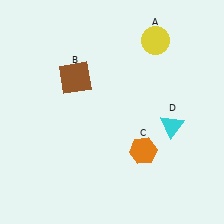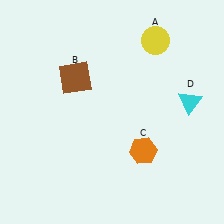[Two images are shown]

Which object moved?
The cyan triangle (D) moved up.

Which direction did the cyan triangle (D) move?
The cyan triangle (D) moved up.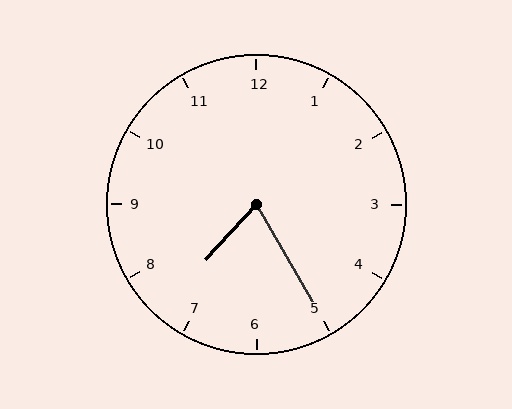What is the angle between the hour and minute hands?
Approximately 72 degrees.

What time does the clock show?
7:25.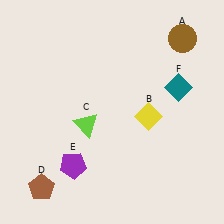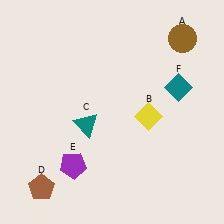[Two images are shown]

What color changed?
The triangle (C) changed from lime in Image 1 to teal in Image 2.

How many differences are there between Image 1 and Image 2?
There is 1 difference between the two images.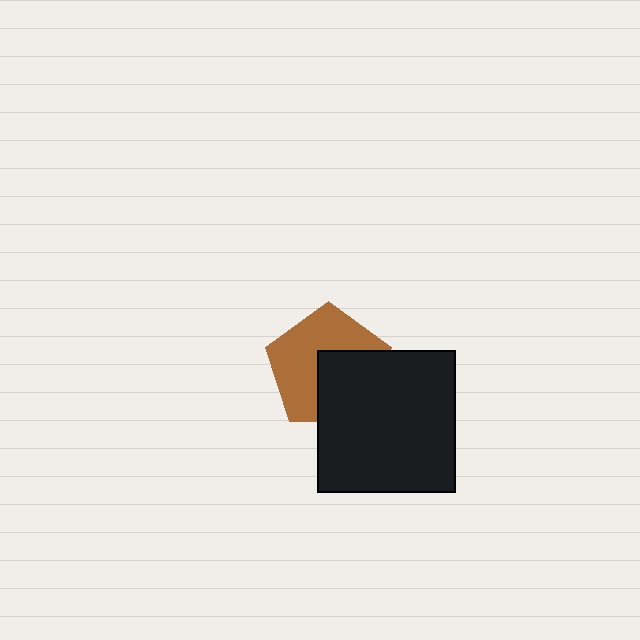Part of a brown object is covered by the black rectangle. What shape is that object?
It is a pentagon.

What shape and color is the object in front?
The object in front is a black rectangle.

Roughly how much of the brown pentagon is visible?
About half of it is visible (roughly 58%).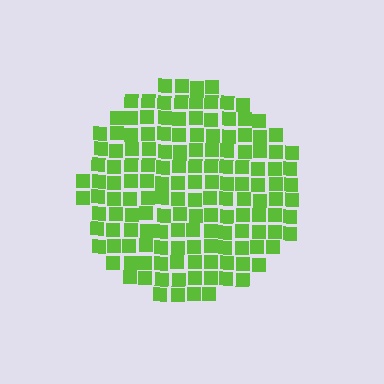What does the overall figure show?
The overall figure shows a circle.